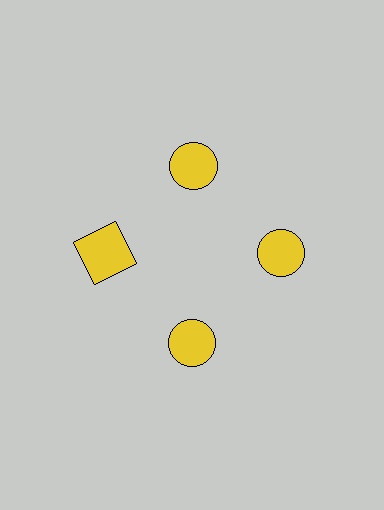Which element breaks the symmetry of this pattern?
The yellow square at roughly the 9 o'clock position breaks the symmetry. All other shapes are yellow circles.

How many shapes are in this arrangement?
There are 4 shapes arranged in a ring pattern.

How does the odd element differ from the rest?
It has a different shape: square instead of circle.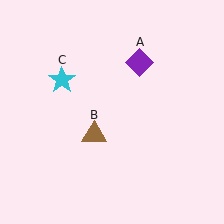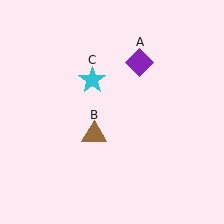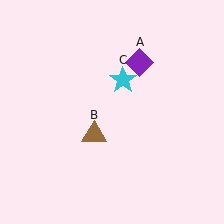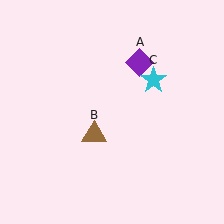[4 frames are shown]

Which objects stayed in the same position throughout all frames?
Purple diamond (object A) and brown triangle (object B) remained stationary.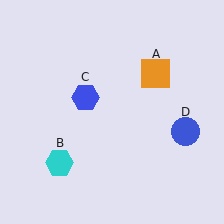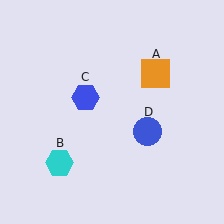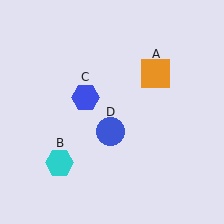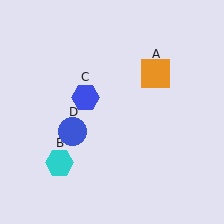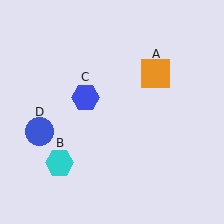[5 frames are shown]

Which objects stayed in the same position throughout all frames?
Orange square (object A) and cyan hexagon (object B) and blue hexagon (object C) remained stationary.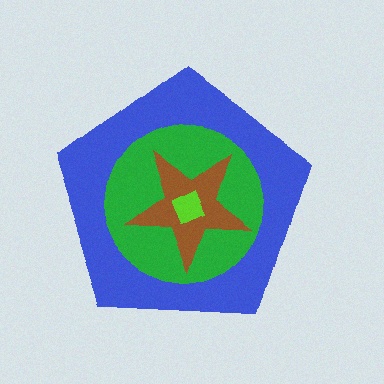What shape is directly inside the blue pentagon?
The green circle.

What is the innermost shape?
The lime diamond.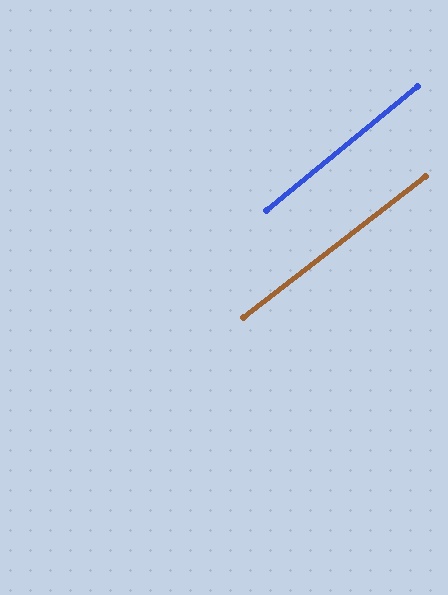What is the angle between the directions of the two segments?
Approximately 2 degrees.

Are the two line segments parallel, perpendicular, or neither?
Parallel — their directions differ by only 1.7°.